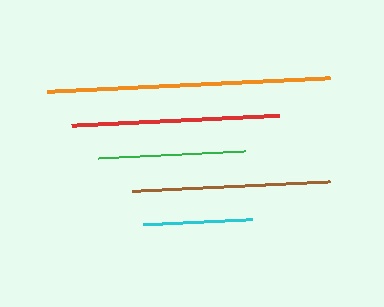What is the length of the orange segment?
The orange segment is approximately 283 pixels long.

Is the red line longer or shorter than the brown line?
The red line is longer than the brown line.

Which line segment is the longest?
The orange line is the longest at approximately 283 pixels.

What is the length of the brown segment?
The brown segment is approximately 198 pixels long.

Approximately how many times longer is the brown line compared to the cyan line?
The brown line is approximately 1.8 times the length of the cyan line.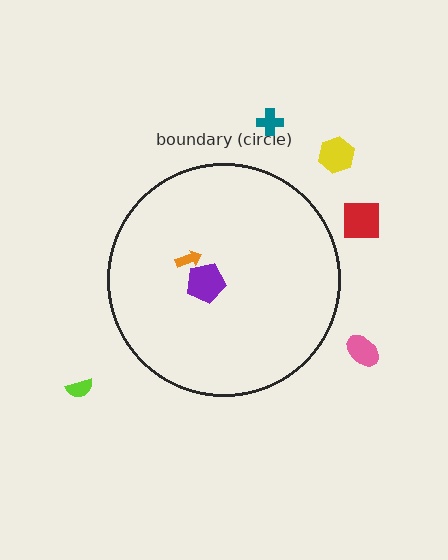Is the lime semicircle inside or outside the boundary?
Outside.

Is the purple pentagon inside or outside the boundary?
Inside.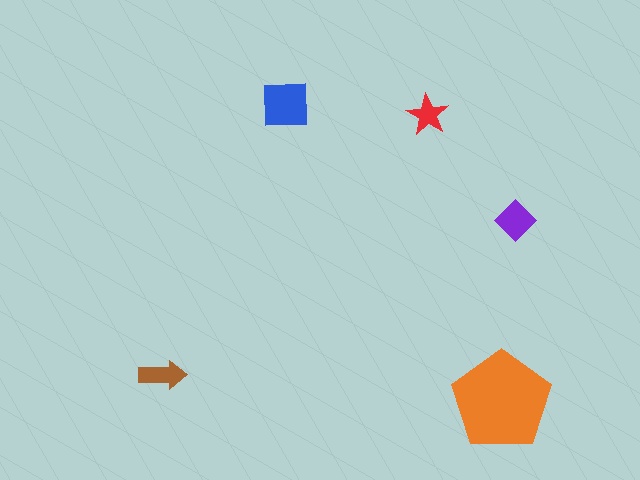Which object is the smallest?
The red star.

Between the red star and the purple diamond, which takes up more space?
The purple diamond.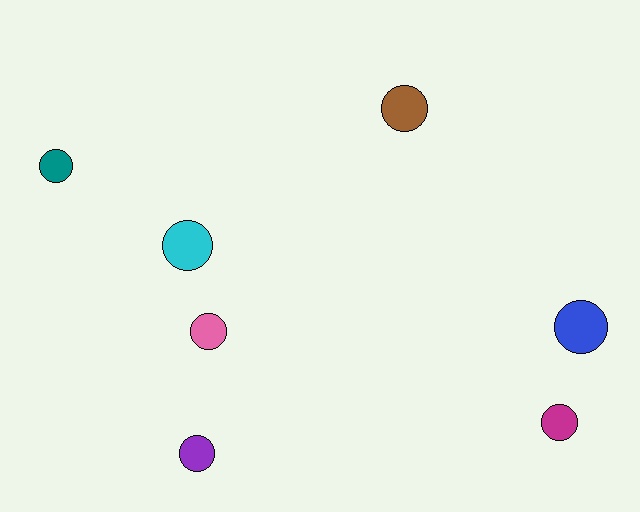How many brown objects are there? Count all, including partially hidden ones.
There is 1 brown object.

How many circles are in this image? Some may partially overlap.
There are 7 circles.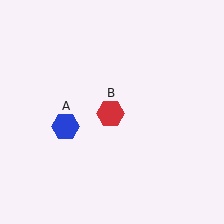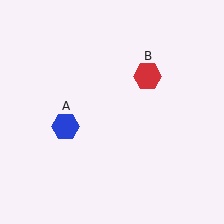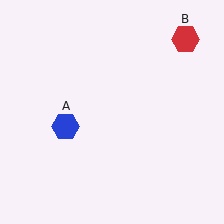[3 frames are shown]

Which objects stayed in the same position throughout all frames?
Blue hexagon (object A) remained stationary.